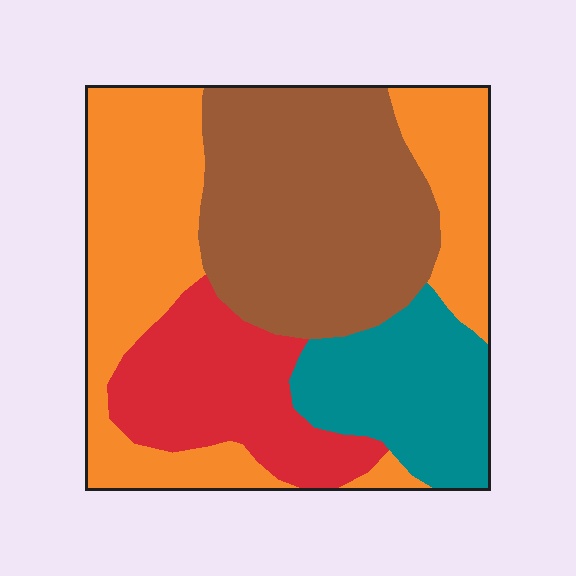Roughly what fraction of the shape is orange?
Orange covers roughly 35% of the shape.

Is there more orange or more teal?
Orange.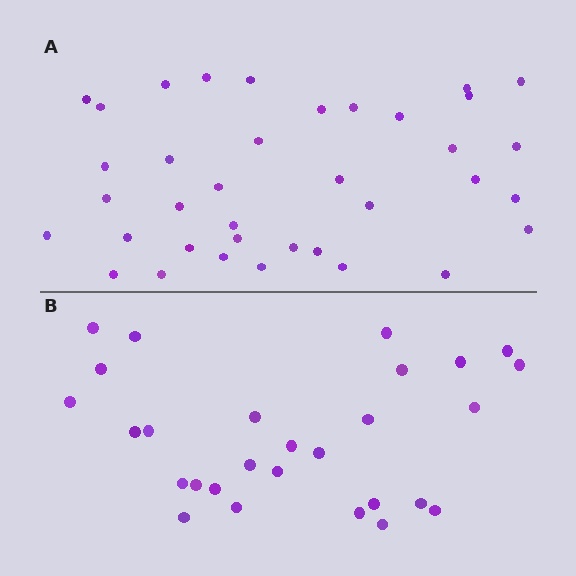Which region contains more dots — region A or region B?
Region A (the top region) has more dots.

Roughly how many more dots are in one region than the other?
Region A has roughly 8 or so more dots than region B.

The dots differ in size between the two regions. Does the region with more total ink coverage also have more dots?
No. Region B has more total ink coverage because its dots are larger, but region A actually contains more individual dots. Total area can be misleading — the number of items is what matters here.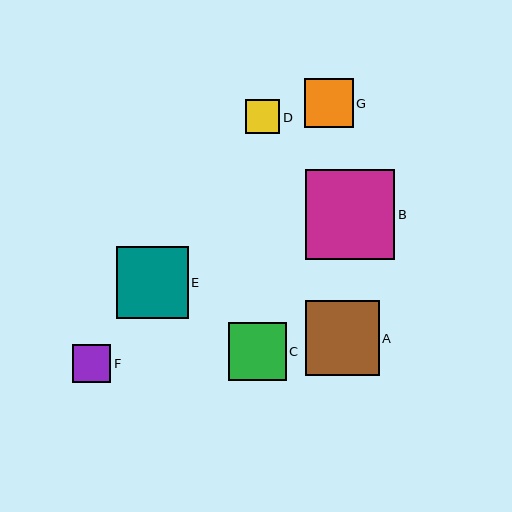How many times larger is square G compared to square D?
Square G is approximately 1.4 times the size of square D.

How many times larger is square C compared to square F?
Square C is approximately 1.5 times the size of square F.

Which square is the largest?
Square B is the largest with a size of approximately 89 pixels.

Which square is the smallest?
Square D is the smallest with a size of approximately 34 pixels.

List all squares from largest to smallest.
From largest to smallest: B, A, E, C, G, F, D.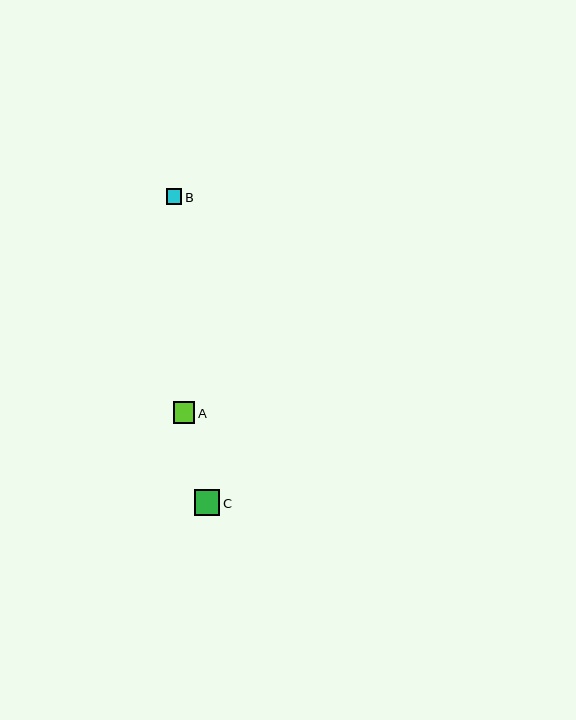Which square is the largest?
Square C is the largest with a size of approximately 25 pixels.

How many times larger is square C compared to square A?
Square C is approximately 1.2 times the size of square A.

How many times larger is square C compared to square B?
Square C is approximately 1.6 times the size of square B.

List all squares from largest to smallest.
From largest to smallest: C, A, B.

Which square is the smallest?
Square B is the smallest with a size of approximately 16 pixels.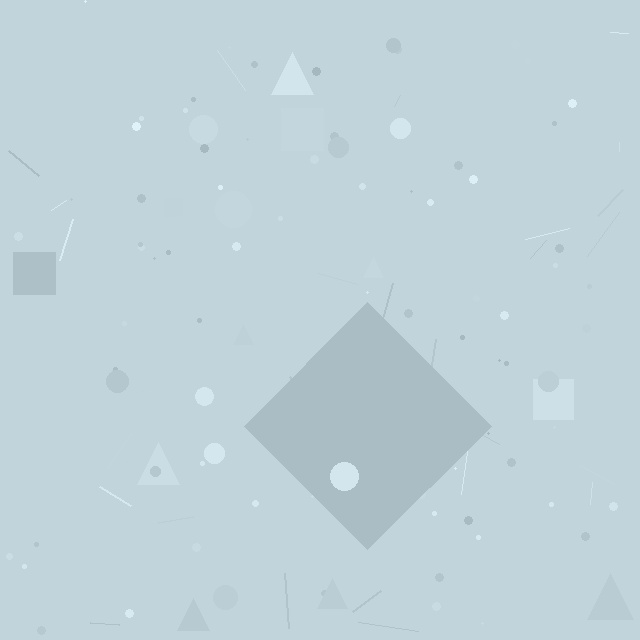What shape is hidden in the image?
A diamond is hidden in the image.